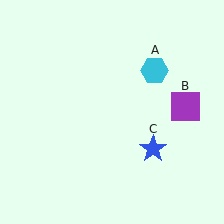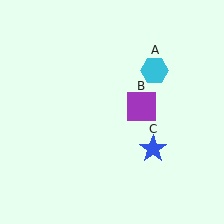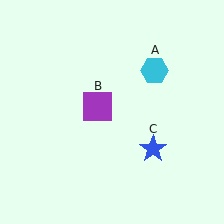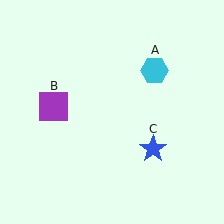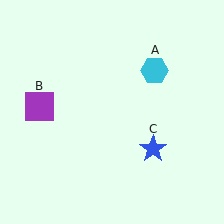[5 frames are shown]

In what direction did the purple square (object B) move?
The purple square (object B) moved left.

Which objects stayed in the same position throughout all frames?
Cyan hexagon (object A) and blue star (object C) remained stationary.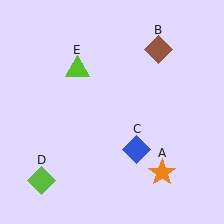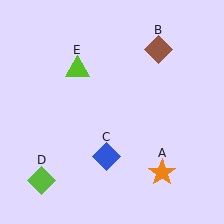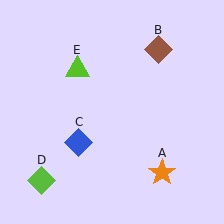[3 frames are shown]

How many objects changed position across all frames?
1 object changed position: blue diamond (object C).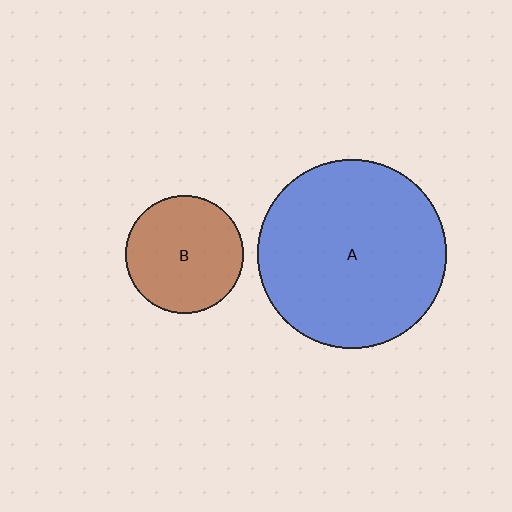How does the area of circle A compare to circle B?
Approximately 2.6 times.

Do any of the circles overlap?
No, none of the circles overlap.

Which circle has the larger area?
Circle A (blue).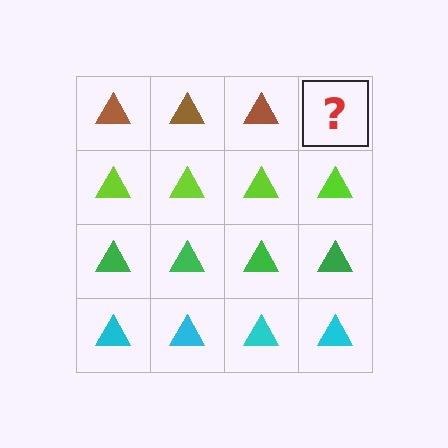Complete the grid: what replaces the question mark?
The question mark should be replaced with a brown triangle.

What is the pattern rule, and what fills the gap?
The rule is that each row has a consistent color. The gap should be filled with a brown triangle.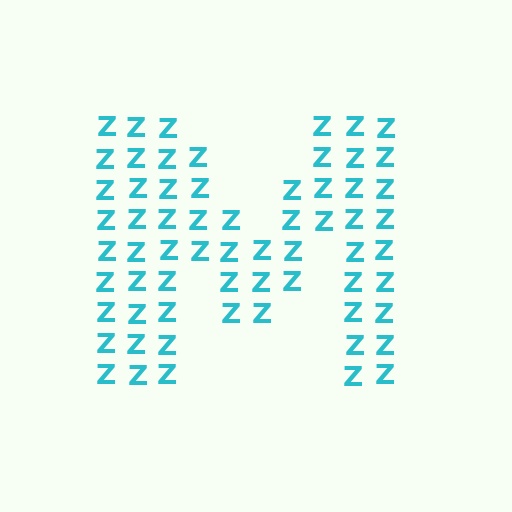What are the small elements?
The small elements are letter Z's.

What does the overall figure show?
The overall figure shows the letter M.